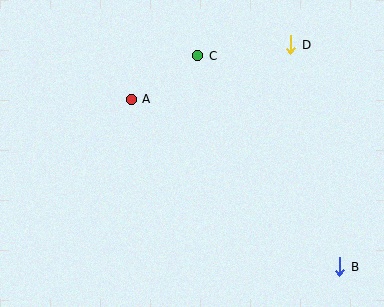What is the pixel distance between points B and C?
The distance between B and C is 255 pixels.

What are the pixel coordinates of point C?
Point C is at (198, 56).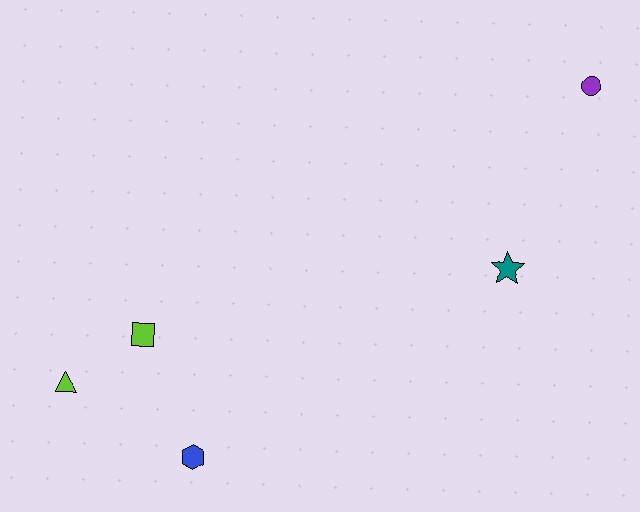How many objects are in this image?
There are 5 objects.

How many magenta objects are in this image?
There are no magenta objects.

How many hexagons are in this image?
There is 1 hexagon.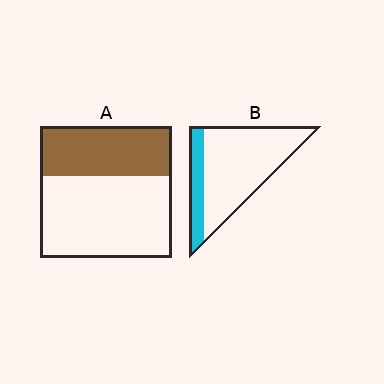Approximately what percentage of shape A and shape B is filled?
A is approximately 40% and B is approximately 20%.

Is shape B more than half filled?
No.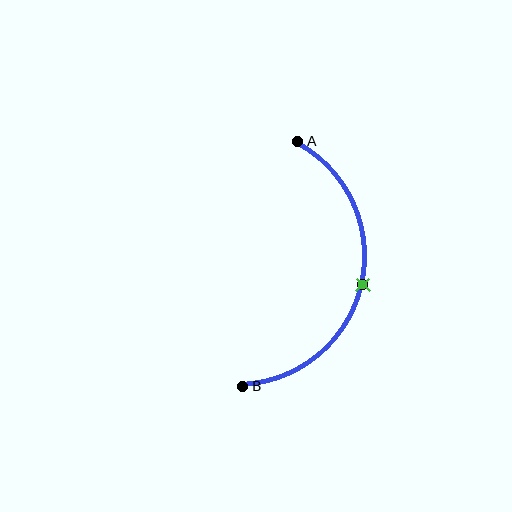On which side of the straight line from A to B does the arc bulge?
The arc bulges to the right of the straight line connecting A and B.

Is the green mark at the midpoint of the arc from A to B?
Yes. The green mark lies on the arc at equal arc-length from both A and B — it is the arc midpoint.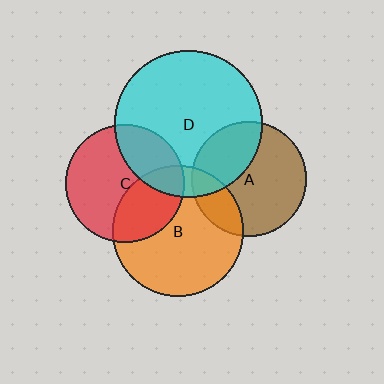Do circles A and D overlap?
Yes.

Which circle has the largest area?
Circle D (cyan).